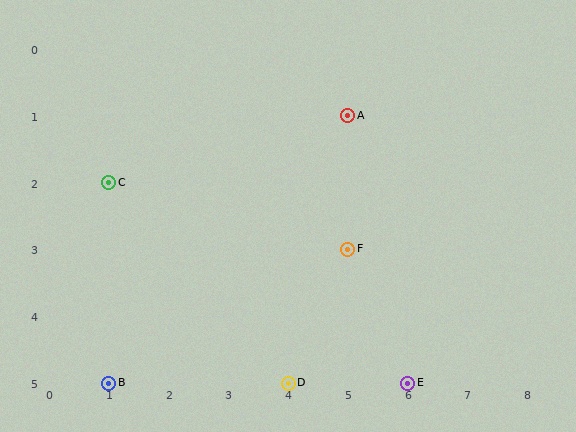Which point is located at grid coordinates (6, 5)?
Point E is at (6, 5).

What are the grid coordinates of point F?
Point F is at grid coordinates (5, 3).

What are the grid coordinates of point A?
Point A is at grid coordinates (5, 1).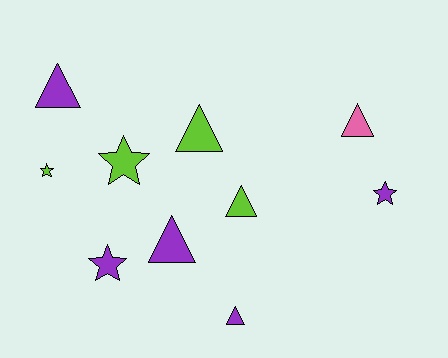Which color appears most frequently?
Purple, with 5 objects.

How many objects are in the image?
There are 10 objects.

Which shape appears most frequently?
Triangle, with 6 objects.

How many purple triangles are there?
There are 3 purple triangles.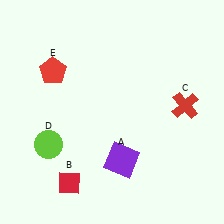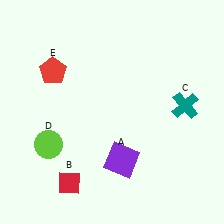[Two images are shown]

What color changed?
The cross (C) changed from red in Image 1 to teal in Image 2.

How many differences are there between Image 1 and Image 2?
There is 1 difference between the two images.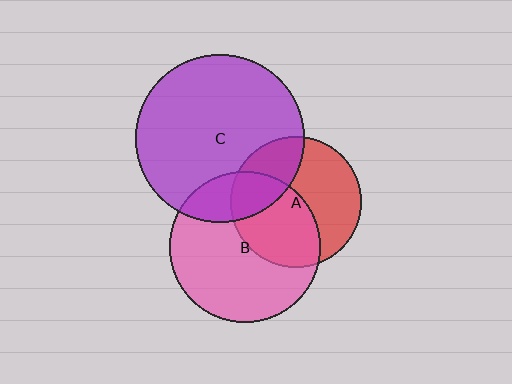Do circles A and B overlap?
Yes.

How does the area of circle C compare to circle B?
Approximately 1.2 times.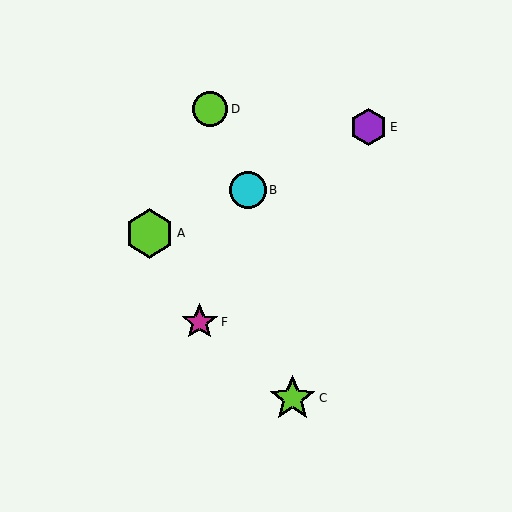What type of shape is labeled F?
Shape F is a magenta star.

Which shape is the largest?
The lime hexagon (labeled A) is the largest.